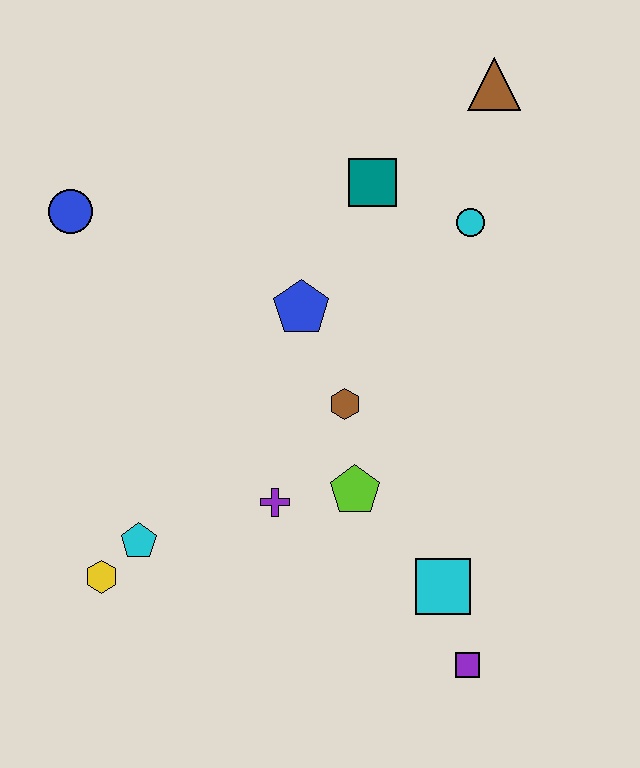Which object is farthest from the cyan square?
The blue circle is farthest from the cyan square.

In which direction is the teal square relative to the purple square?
The teal square is above the purple square.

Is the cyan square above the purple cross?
No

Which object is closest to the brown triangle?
The cyan circle is closest to the brown triangle.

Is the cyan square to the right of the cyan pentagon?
Yes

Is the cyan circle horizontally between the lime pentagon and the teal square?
No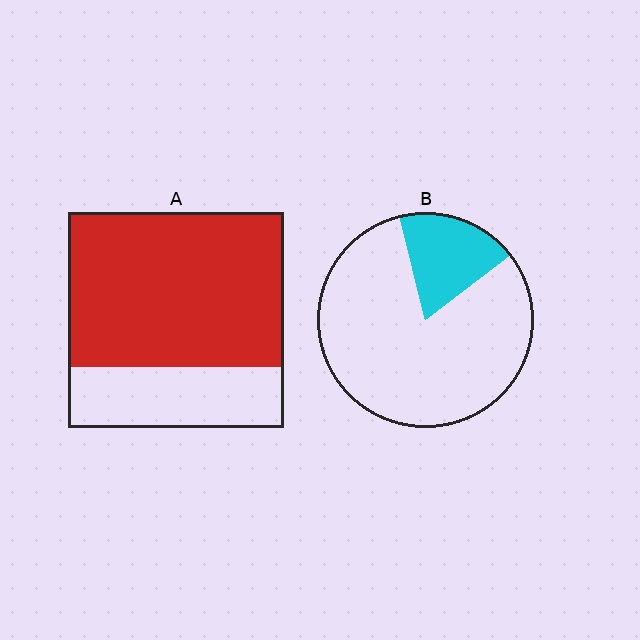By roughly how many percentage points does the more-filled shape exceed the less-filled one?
By roughly 55 percentage points (A over B).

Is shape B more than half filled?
No.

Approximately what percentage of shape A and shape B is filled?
A is approximately 70% and B is approximately 20%.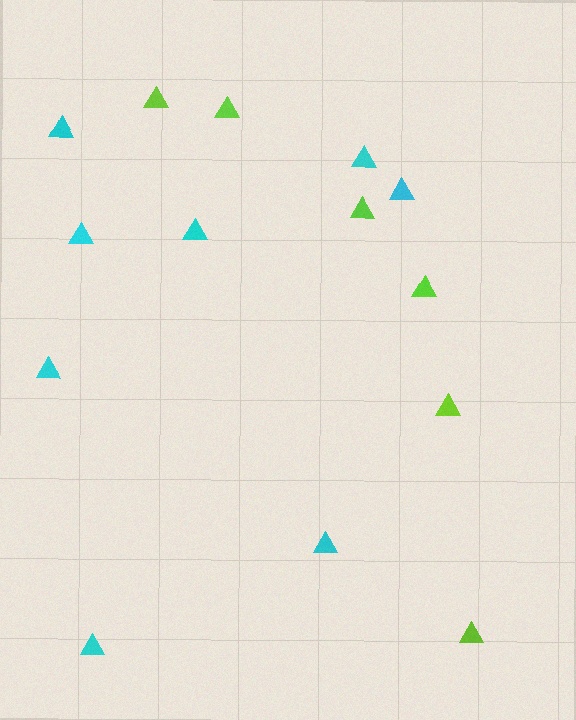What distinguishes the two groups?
There are 2 groups: one group of cyan triangles (8) and one group of lime triangles (6).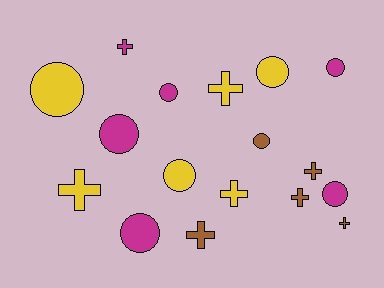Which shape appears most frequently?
Circle, with 9 objects.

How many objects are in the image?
There are 17 objects.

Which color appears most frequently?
Yellow, with 6 objects.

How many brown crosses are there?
There are 4 brown crosses.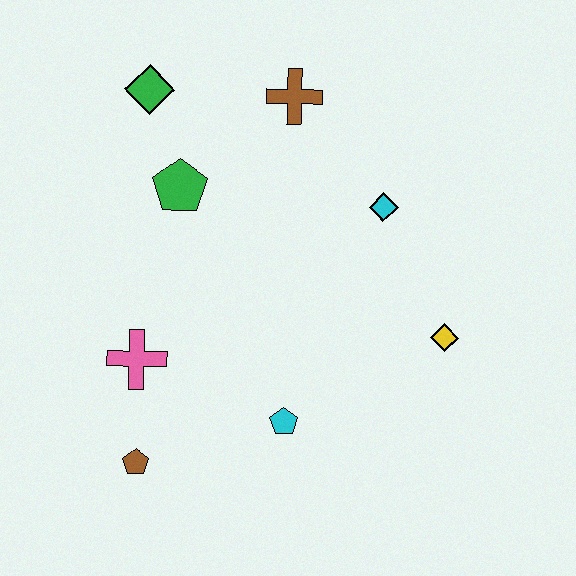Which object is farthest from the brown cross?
The brown pentagon is farthest from the brown cross.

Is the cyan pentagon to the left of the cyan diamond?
Yes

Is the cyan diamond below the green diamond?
Yes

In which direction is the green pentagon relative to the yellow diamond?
The green pentagon is to the left of the yellow diamond.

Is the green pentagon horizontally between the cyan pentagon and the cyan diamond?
No